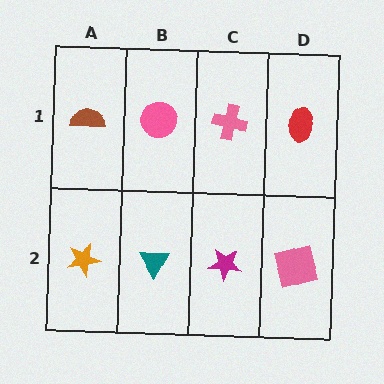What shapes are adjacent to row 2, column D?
A red ellipse (row 1, column D), a magenta star (row 2, column C).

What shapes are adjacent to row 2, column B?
A pink circle (row 1, column B), an orange star (row 2, column A), a magenta star (row 2, column C).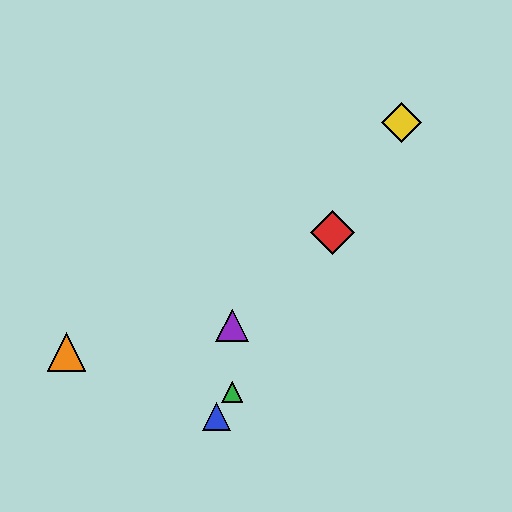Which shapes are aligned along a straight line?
The red diamond, the blue triangle, the green triangle, the yellow diamond are aligned along a straight line.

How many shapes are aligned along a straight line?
4 shapes (the red diamond, the blue triangle, the green triangle, the yellow diamond) are aligned along a straight line.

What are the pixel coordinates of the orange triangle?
The orange triangle is at (66, 352).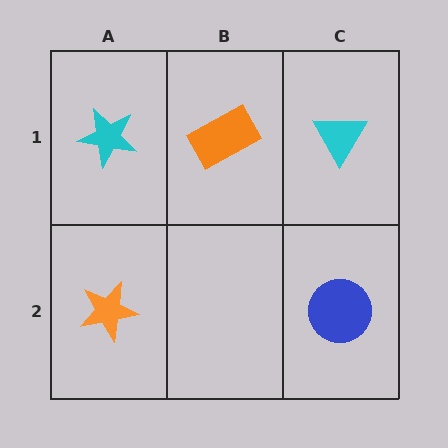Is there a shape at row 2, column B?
No, that cell is empty.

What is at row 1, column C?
A cyan triangle.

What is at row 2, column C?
A blue circle.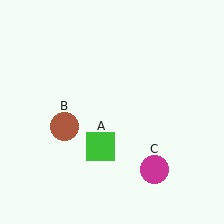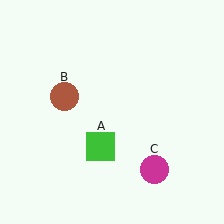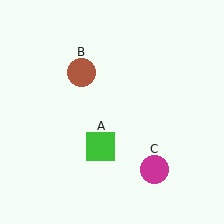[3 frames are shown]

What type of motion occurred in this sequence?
The brown circle (object B) rotated clockwise around the center of the scene.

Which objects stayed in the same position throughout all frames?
Green square (object A) and magenta circle (object C) remained stationary.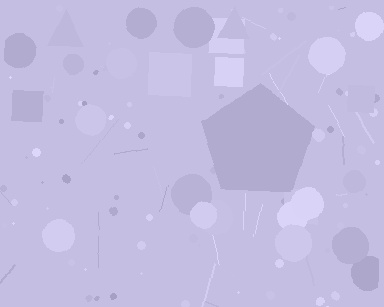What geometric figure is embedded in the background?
A pentagon is embedded in the background.